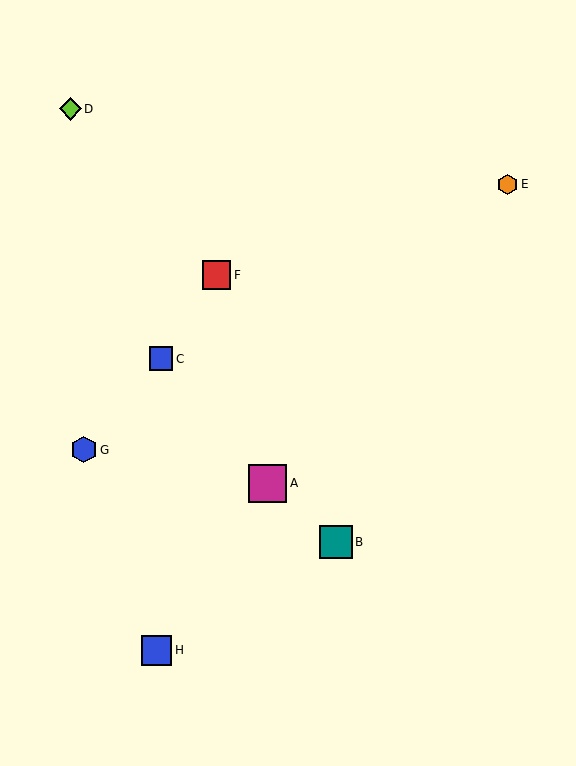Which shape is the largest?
The magenta square (labeled A) is the largest.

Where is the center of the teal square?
The center of the teal square is at (336, 542).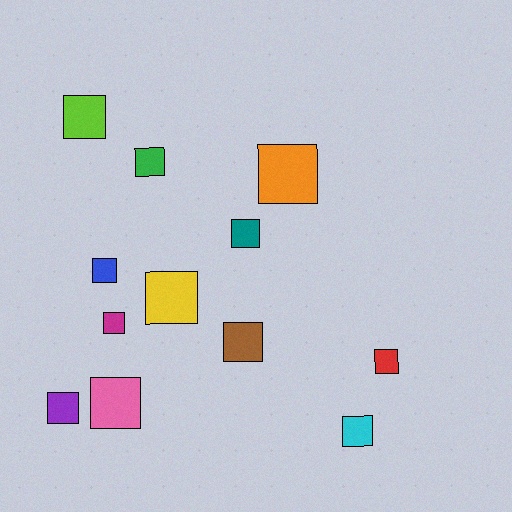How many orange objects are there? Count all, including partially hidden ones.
There is 1 orange object.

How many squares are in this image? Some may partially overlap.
There are 12 squares.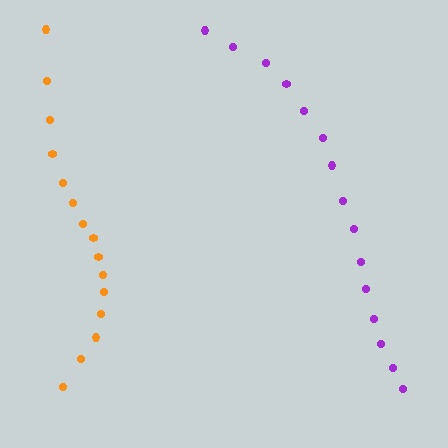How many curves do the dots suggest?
There are 2 distinct paths.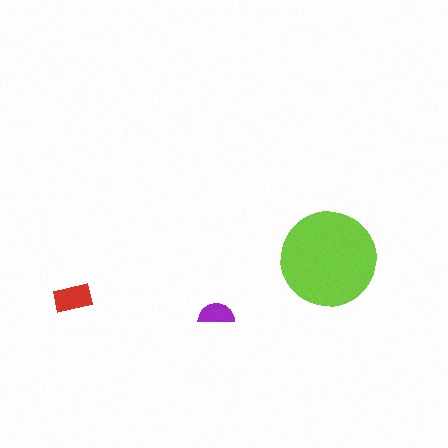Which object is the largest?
The lime circle.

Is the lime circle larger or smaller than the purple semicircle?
Larger.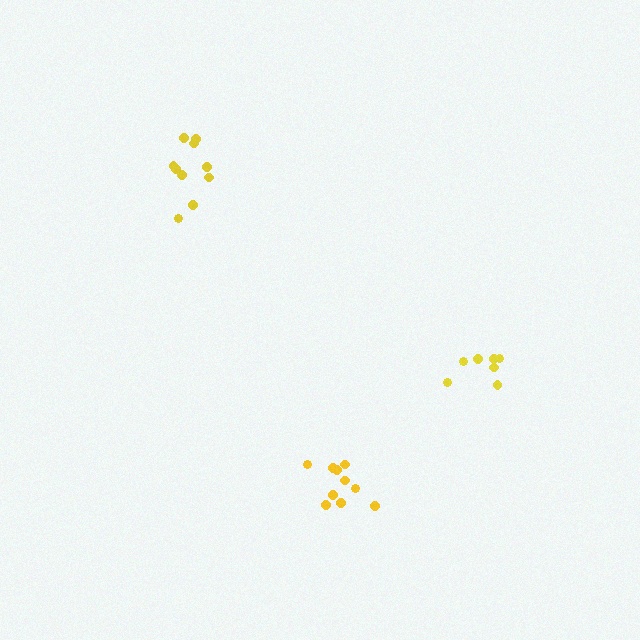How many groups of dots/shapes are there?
There are 3 groups.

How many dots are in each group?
Group 1: 10 dots, Group 2: 7 dots, Group 3: 10 dots (27 total).